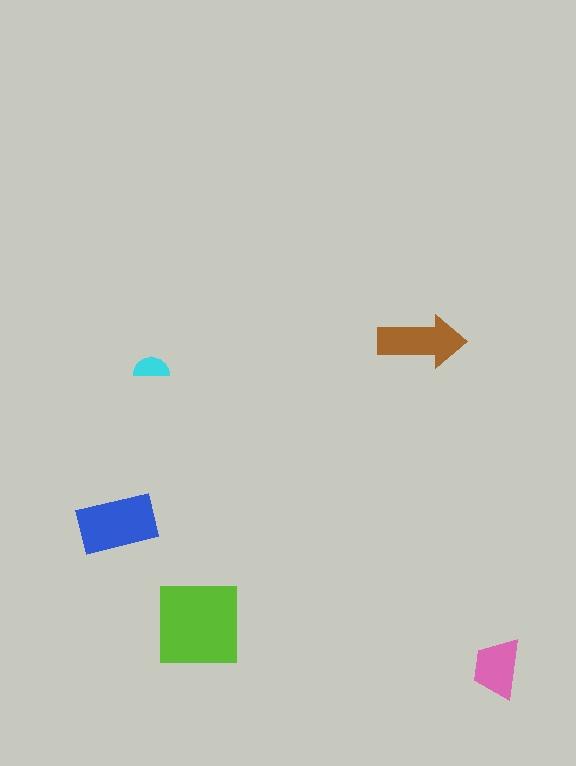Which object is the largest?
The lime square.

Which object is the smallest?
The cyan semicircle.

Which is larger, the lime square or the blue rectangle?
The lime square.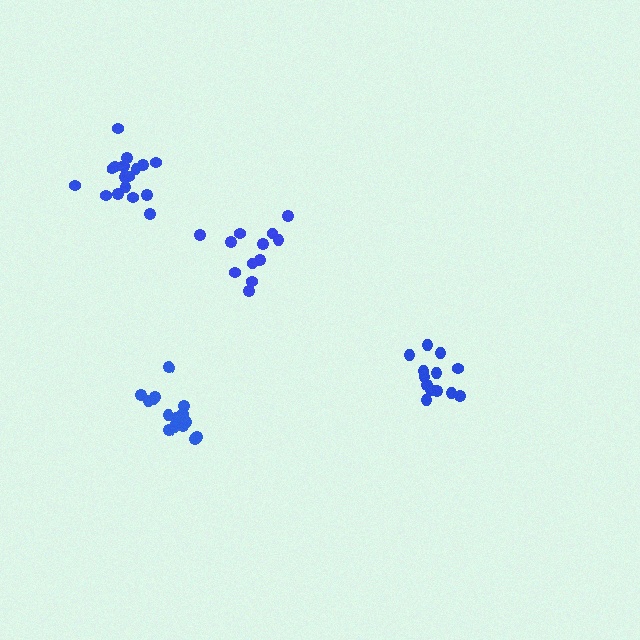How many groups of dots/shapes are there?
There are 4 groups.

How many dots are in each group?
Group 1: 13 dots, Group 2: 12 dots, Group 3: 17 dots, Group 4: 17 dots (59 total).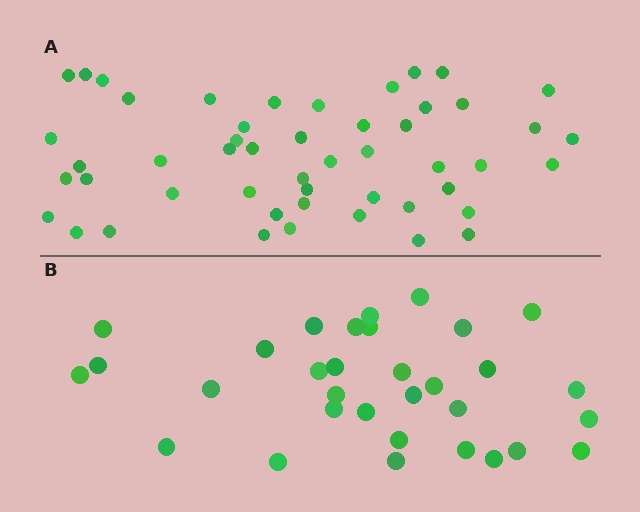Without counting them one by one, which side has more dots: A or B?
Region A (the top region) has more dots.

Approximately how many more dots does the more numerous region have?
Region A has approximately 20 more dots than region B.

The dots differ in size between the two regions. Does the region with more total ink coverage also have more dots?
No. Region B has more total ink coverage because its dots are larger, but region A actually contains more individual dots. Total area can be misleading — the number of items is what matters here.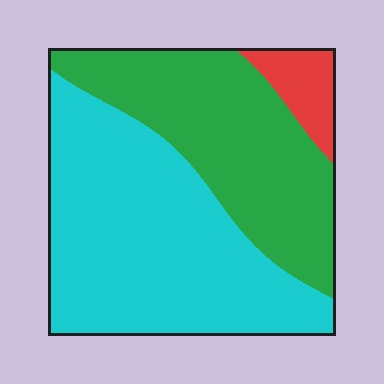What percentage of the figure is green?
Green covers roughly 40% of the figure.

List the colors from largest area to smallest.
From largest to smallest: cyan, green, red.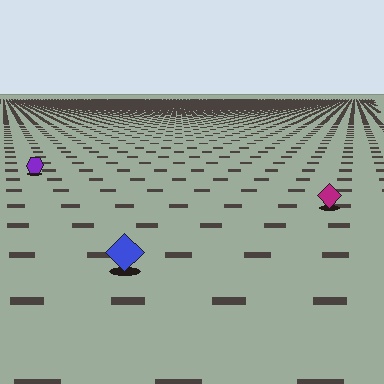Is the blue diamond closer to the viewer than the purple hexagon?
Yes. The blue diamond is closer — you can tell from the texture gradient: the ground texture is coarser near it.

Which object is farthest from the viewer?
The purple hexagon is farthest from the viewer. It appears smaller and the ground texture around it is denser.